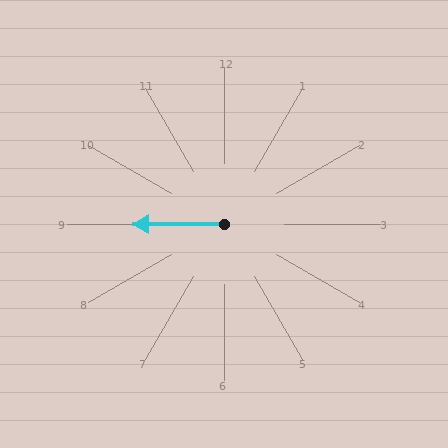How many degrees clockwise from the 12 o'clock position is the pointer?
Approximately 270 degrees.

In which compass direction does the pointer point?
West.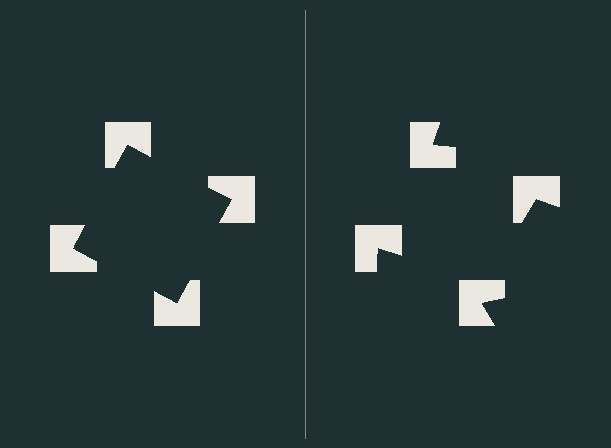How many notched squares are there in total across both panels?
8 — 4 on each side.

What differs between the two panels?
The notched squares are positioned identically on both sides; only the wedge orientations differ. On the left they align to a square; on the right they are misaligned.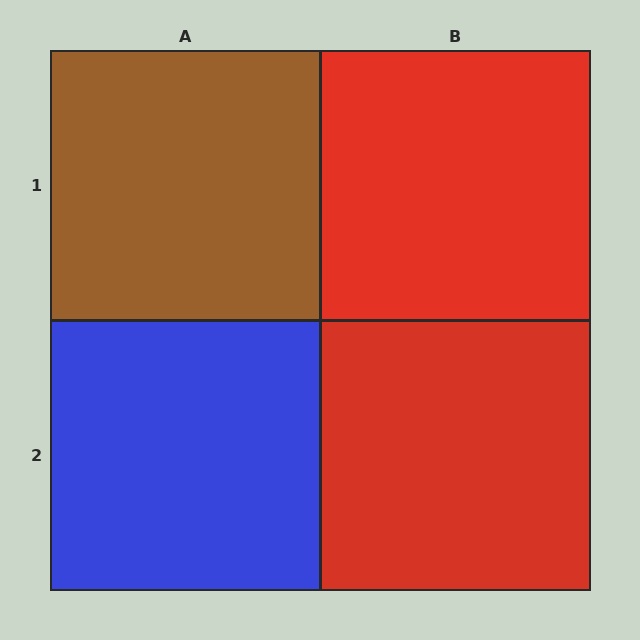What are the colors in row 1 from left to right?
Brown, red.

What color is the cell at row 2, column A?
Blue.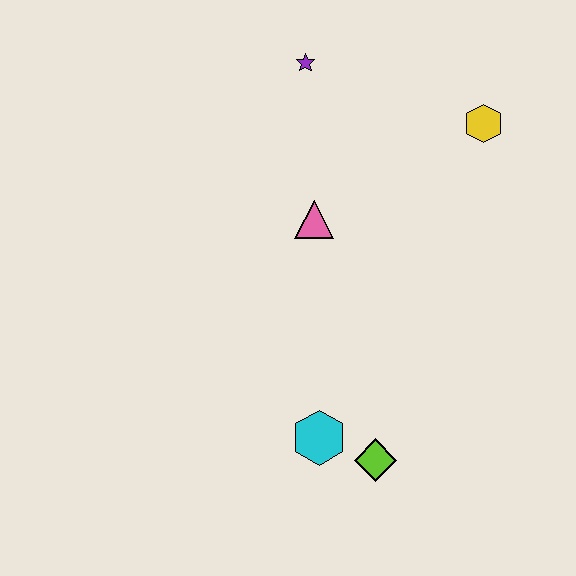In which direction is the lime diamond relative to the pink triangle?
The lime diamond is below the pink triangle.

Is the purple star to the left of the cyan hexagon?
Yes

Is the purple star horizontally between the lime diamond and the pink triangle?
No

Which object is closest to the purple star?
The pink triangle is closest to the purple star.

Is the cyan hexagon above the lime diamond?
Yes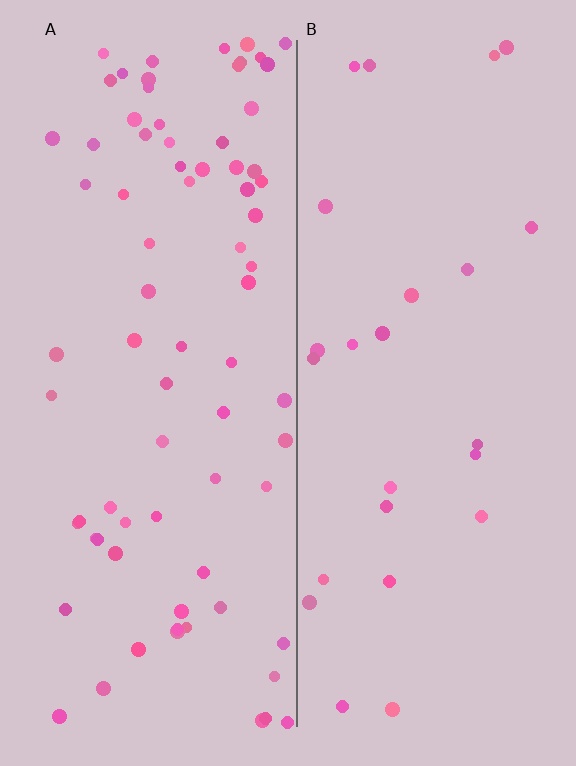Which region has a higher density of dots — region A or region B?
A (the left).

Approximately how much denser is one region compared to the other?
Approximately 3.0× — region A over region B.